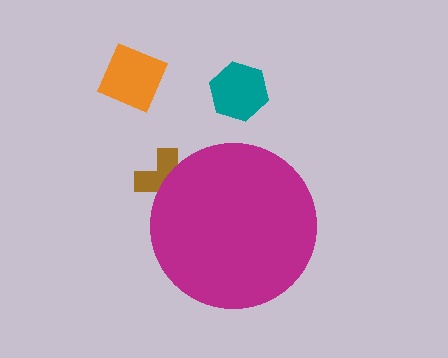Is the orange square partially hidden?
No, the orange square is fully visible.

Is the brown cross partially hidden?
Yes, the brown cross is partially hidden behind the magenta circle.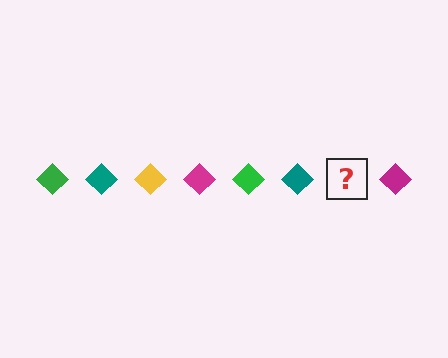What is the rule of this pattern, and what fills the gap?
The rule is that the pattern cycles through green, teal, yellow, magenta diamonds. The gap should be filled with a yellow diamond.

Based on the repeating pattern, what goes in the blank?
The blank should be a yellow diamond.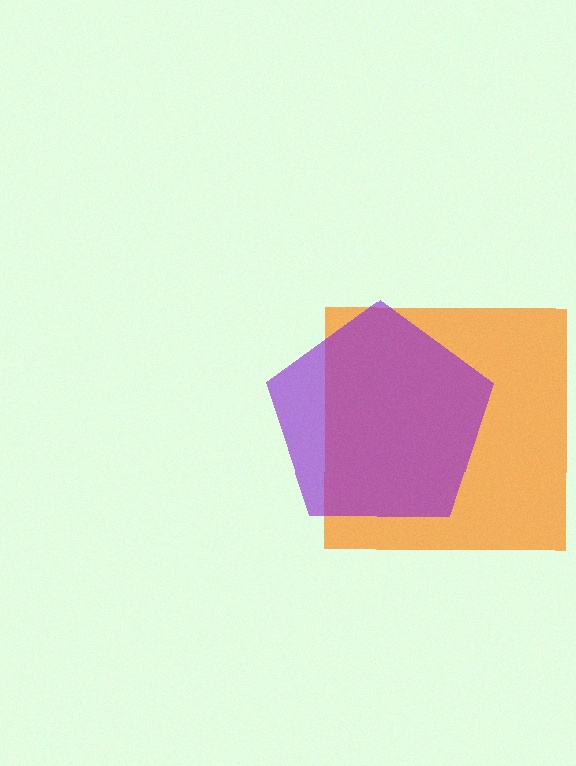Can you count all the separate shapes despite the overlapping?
Yes, there are 2 separate shapes.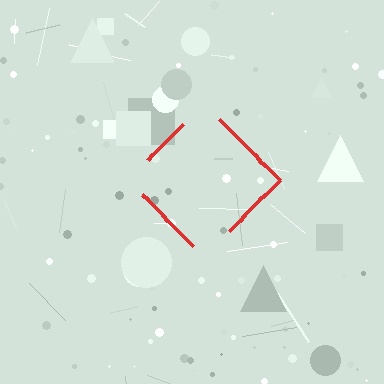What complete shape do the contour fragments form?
The contour fragments form a diamond.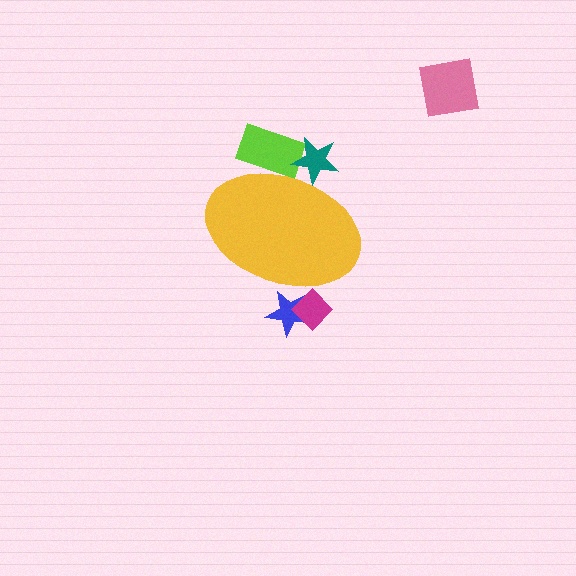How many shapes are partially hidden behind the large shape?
4 shapes are partially hidden.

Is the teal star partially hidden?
Yes, the teal star is partially hidden behind the yellow ellipse.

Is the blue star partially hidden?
Yes, the blue star is partially hidden behind the yellow ellipse.